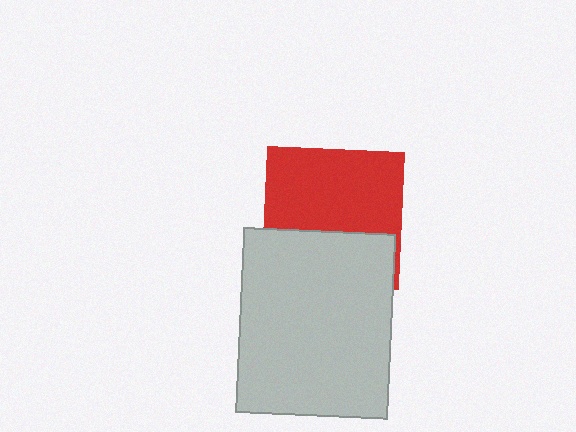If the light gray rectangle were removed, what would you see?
You would see the complete red square.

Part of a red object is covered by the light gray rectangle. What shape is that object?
It is a square.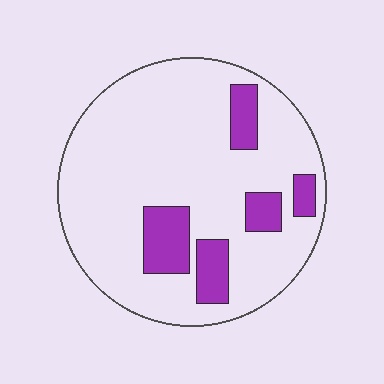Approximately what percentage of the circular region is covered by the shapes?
Approximately 15%.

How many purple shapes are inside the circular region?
5.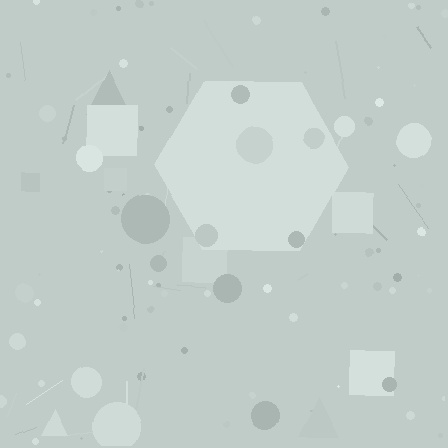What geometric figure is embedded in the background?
A hexagon is embedded in the background.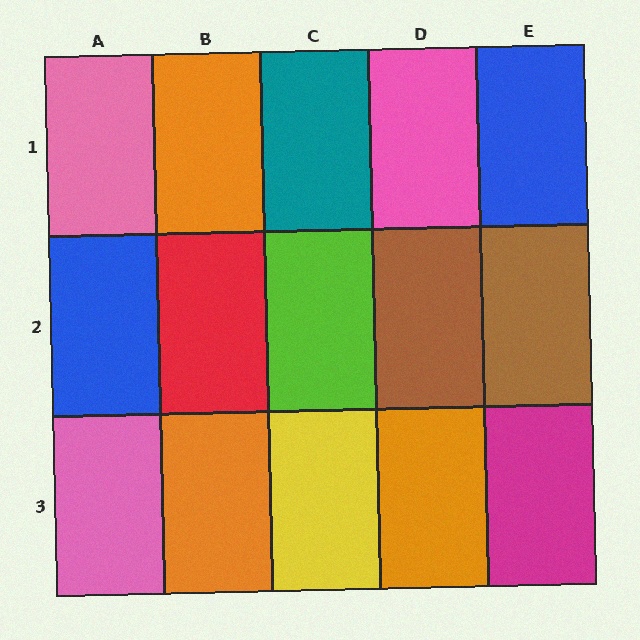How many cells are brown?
2 cells are brown.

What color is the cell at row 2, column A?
Blue.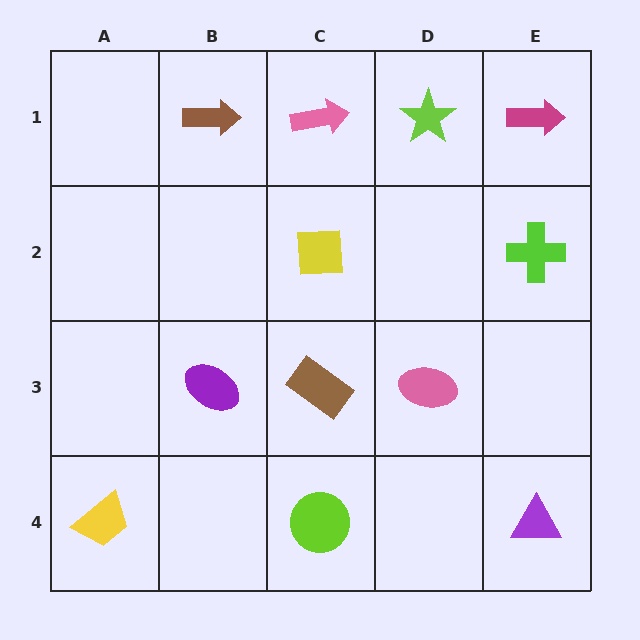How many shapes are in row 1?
4 shapes.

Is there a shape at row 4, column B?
No, that cell is empty.